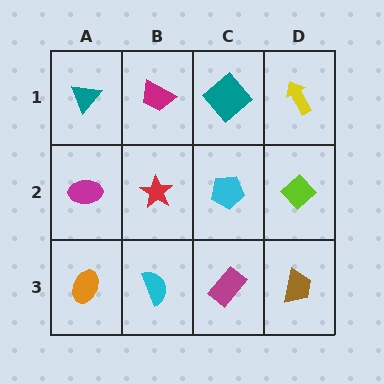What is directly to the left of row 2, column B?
A magenta ellipse.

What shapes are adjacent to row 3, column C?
A cyan pentagon (row 2, column C), a cyan semicircle (row 3, column B), a brown trapezoid (row 3, column D).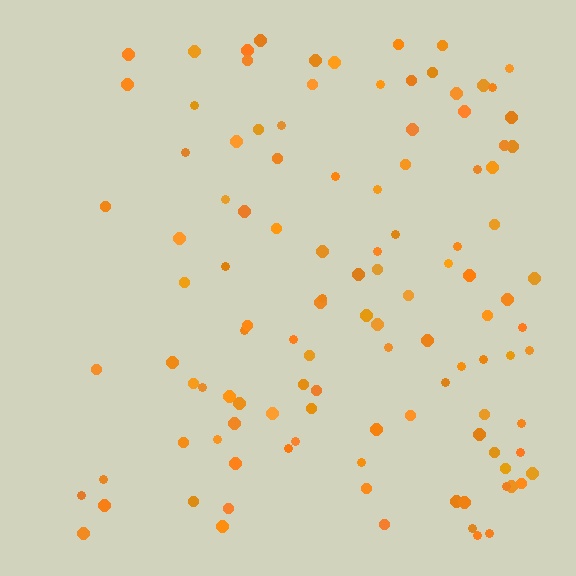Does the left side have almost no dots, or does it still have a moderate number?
Still a moderate number, just noticeably fewer than the right.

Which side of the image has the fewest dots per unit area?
The left.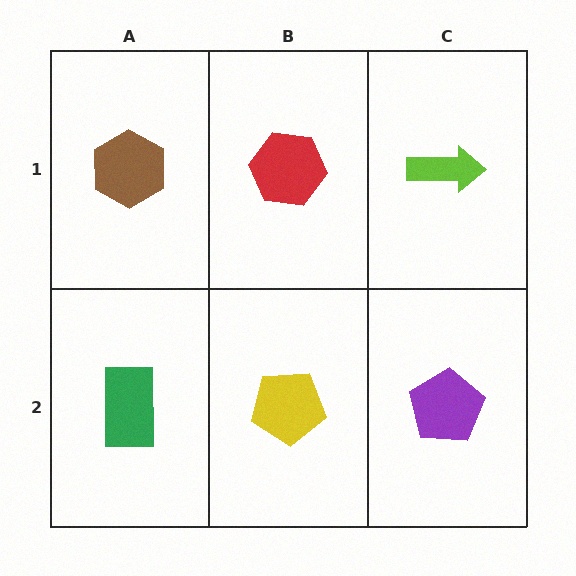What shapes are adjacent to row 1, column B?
A yellow pentagon (row 2, column B), a brown hexagon (row 1, column A), a lime arrow (row 1, column C).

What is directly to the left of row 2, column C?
A yellow pentagon.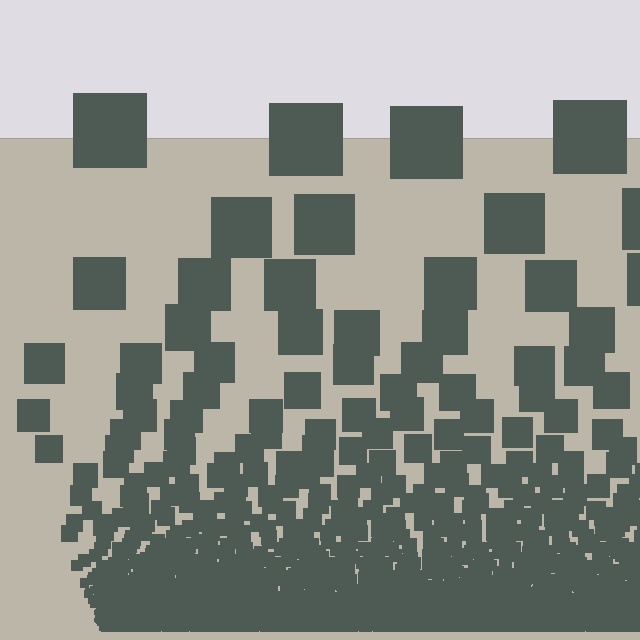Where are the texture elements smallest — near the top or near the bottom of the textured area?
Near the bottom.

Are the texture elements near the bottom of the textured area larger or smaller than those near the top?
Smaller. The gradient is inverted — elements near the bottom are smaller and denser.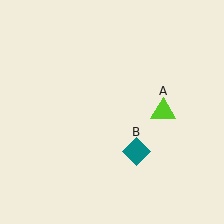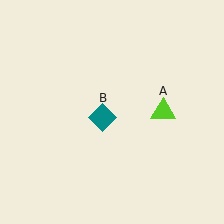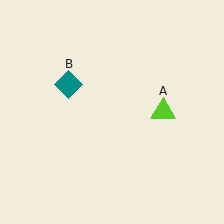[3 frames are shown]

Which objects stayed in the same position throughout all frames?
Lime triangle (object A) remained stationary.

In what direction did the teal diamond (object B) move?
The teal diamond (object B) moved up and to the left.